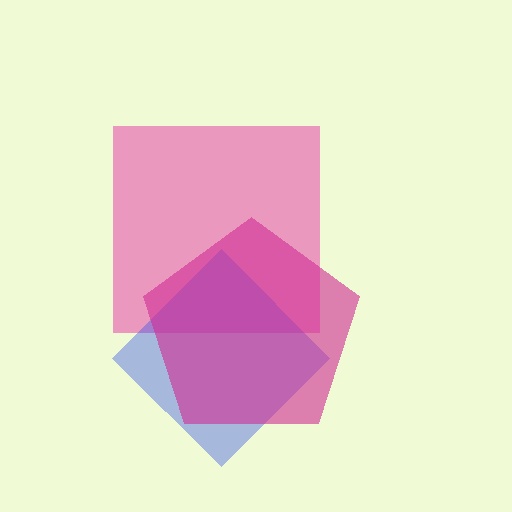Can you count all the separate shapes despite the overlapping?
Yes, there are 3 separate shapes.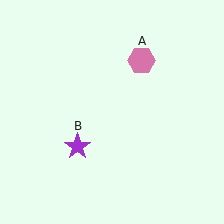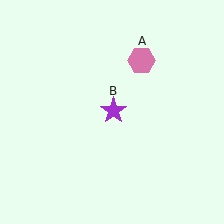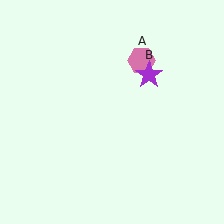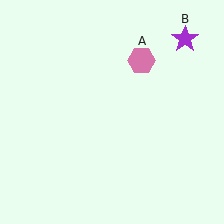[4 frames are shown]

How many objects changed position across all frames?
1 object changed position: purple star (object B).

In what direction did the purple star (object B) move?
The purple star (object B) moved up and to the right.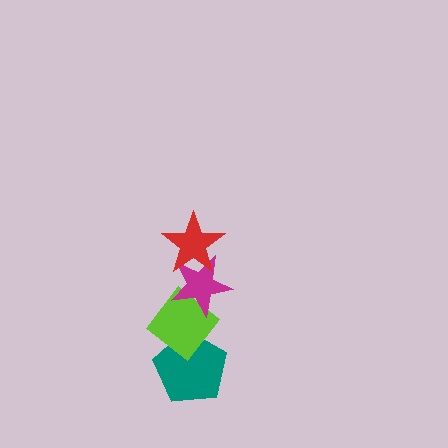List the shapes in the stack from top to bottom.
From top to bottom: the red star, the magenta star, the lime diamond, the teal pentagon.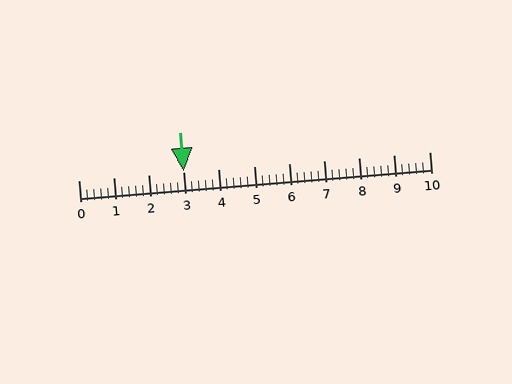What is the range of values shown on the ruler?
The ruler shows values from 0 to 10.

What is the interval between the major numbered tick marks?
The major tick marks are spaced 1 units apart.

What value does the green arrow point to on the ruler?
The green arrow points to approximately 3.0.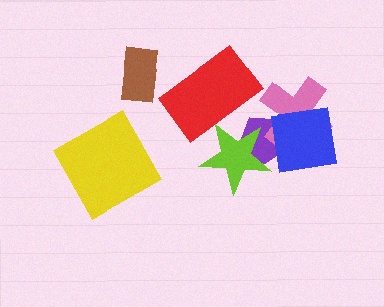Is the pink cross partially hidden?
Yes, it is partially covered by another shape.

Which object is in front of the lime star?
The blue square is in front of the lime star.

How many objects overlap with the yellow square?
0 objects overlap with the yellow square.